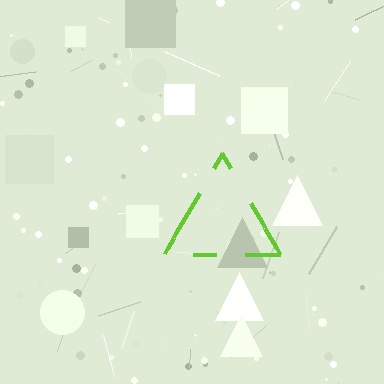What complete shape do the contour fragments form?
The contour fragments form a triangle.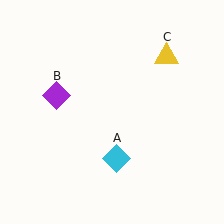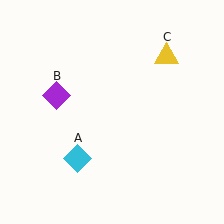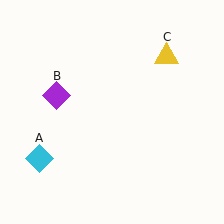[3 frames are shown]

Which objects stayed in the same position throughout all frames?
Purple diamond (object B) and yellow triangle (object C) remained stationary.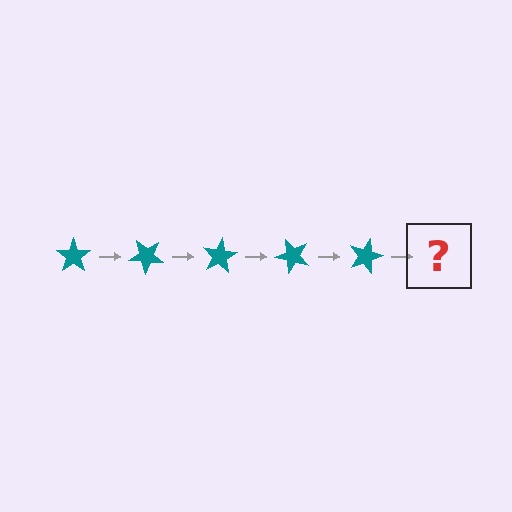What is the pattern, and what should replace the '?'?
The pattern is that the star rotates 40 degrees each step. The '?' should be a teal star rotated 200 degrees.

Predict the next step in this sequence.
The next step is a teal star rotated 200 degrees.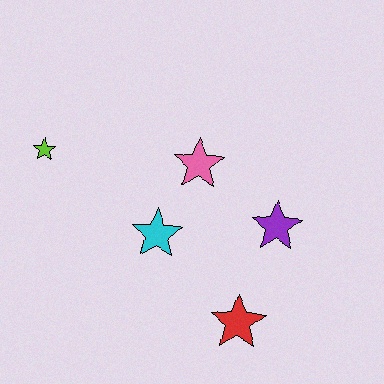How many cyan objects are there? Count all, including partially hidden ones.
There is 1 cyan object.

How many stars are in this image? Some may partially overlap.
There are 5 stars.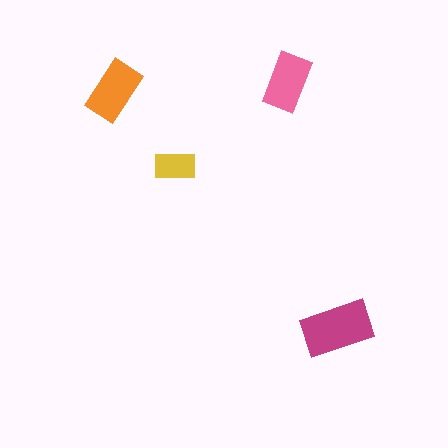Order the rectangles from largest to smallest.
the magenta one, the orange one, the pink one, the yellow one.